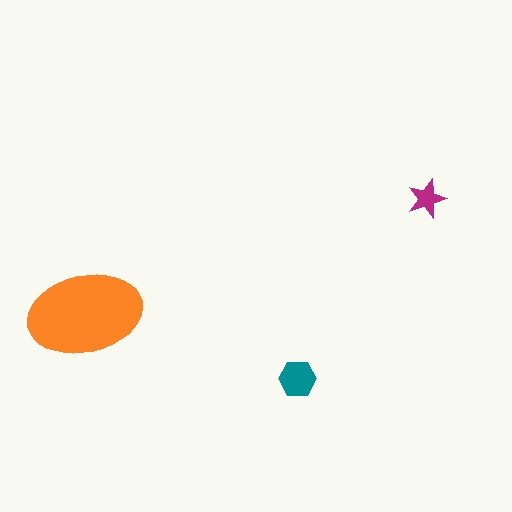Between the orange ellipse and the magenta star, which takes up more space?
The orange ellipse.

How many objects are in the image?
There are 3 objects in the image.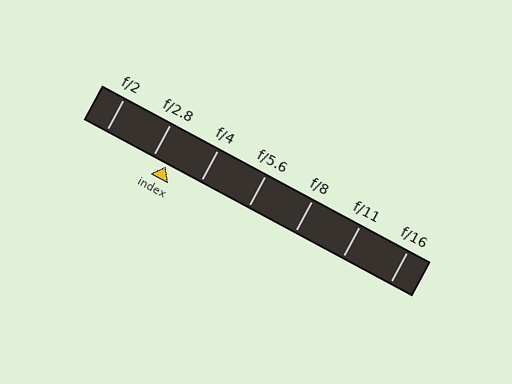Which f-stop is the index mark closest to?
The index mark is closest to f/2.8.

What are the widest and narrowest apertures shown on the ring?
The widest aperture shown is f/2 and the narrowest is f/16.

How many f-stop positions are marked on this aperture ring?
There are 7 f-stop positions marked.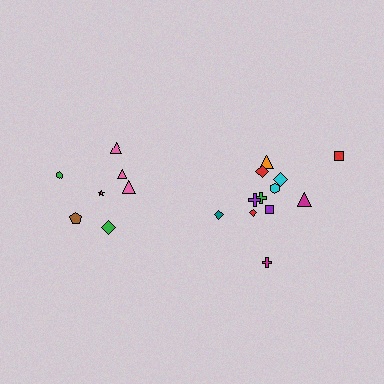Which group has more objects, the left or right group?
The right group.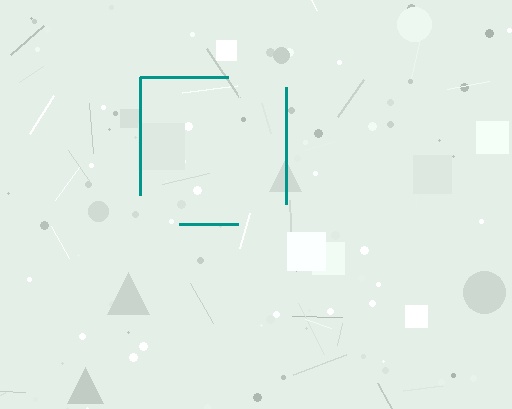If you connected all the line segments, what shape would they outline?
They would outline a square.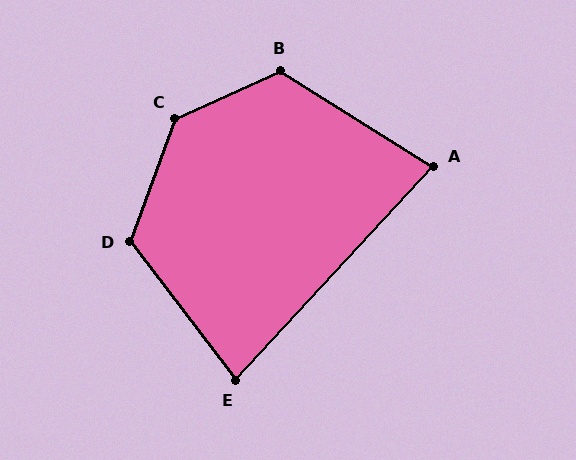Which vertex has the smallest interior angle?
A, at approximately 79 degrees.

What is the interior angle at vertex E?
Approximately 80 degrees (acute).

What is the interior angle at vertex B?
Approximately 124 degrees (obtuse).